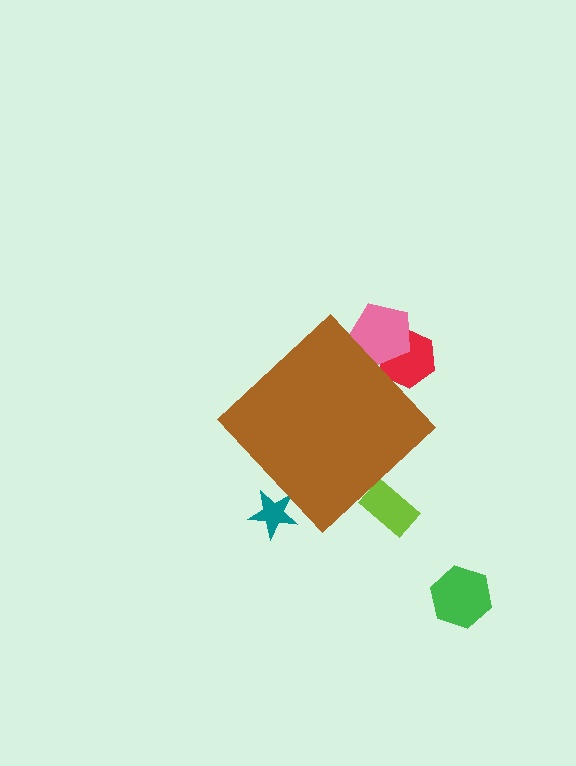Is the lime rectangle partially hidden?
Yes, the lime rectangle is partially hidden behind the brown diamond.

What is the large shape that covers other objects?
A brown diamond.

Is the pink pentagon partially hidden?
Yes, the pink pentagon is partially hidden behind the brown diamond.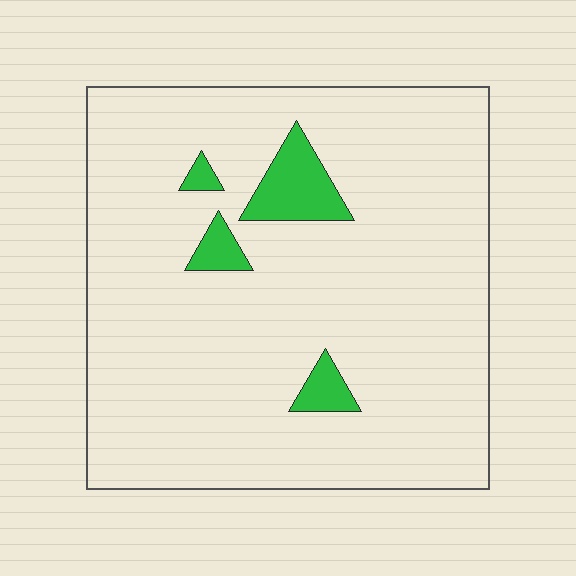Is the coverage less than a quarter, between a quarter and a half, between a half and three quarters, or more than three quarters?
Less than a quarter.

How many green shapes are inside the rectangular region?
4.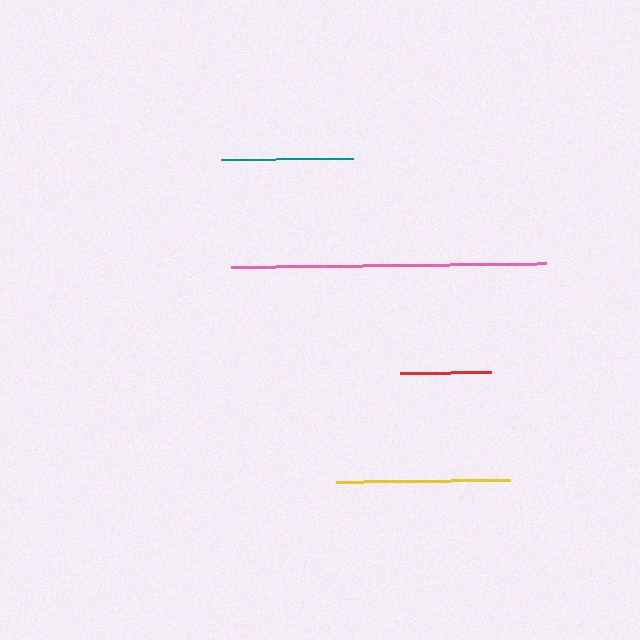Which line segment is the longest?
The pink line is the longest at approximately 315 pixels.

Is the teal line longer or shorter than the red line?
The teal line is longer than the red line.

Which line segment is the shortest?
The red line is the shortest at approximately 91 pixels.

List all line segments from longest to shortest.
From longest to shortest: pink, yellow, teal, red.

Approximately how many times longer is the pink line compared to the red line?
The pink line is approximately 3.5 times the length of the red line.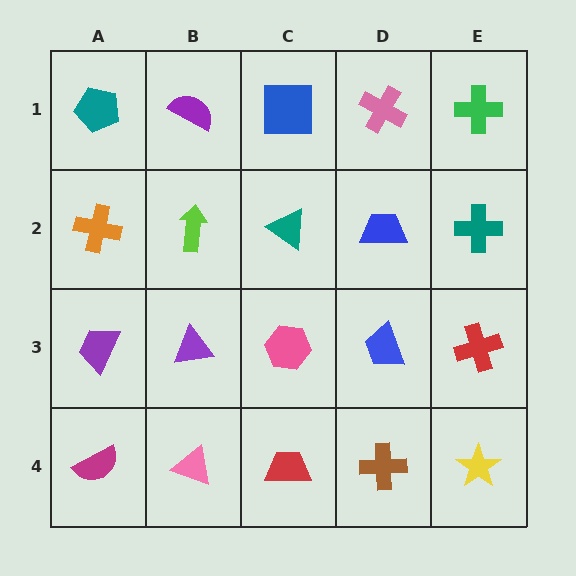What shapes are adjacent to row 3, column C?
A teal triangle (row 2, column C), a red trapezoid (row 4, column C), a purple triangle (row 3, column B), a blue trapezoid (row 3, column D).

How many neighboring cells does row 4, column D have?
3.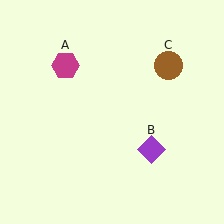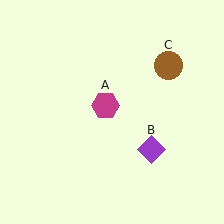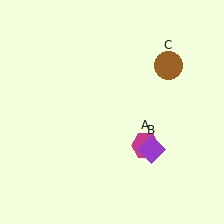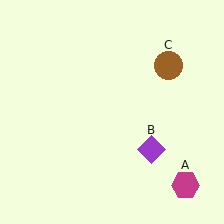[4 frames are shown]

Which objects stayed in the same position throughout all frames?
Purple diamond (object B) and brown circle (object C) remained stationary.